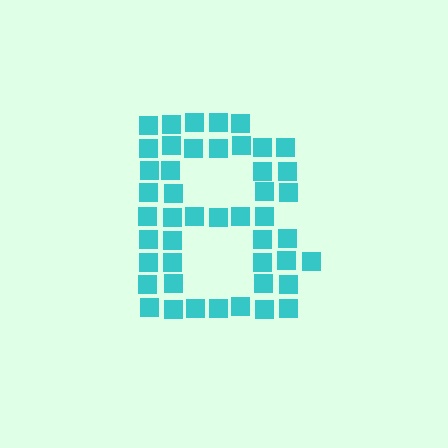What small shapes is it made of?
It is made of small squares.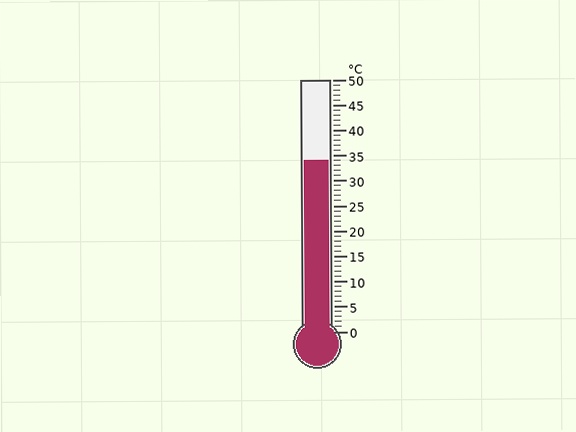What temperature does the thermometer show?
The thermometer shows approximately 34°C.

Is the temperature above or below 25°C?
The temperature is above 25°C.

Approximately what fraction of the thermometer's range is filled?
The thermometer is filled to approximately 70% of its range.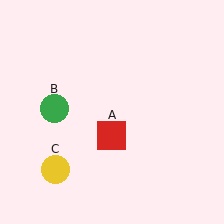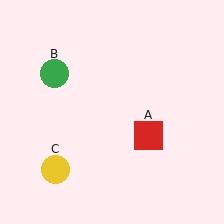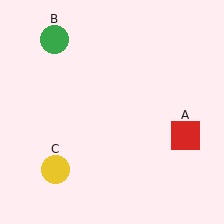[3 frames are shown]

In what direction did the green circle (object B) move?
The green circle (object B) moved up.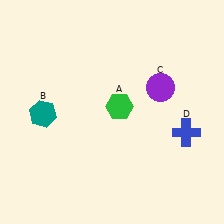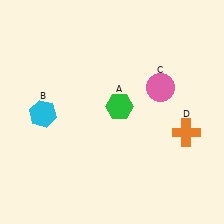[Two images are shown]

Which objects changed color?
B changed from teal to cyan. C changed from purple to pink. D changed from blue to orange.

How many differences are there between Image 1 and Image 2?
There are 3 differences between the two images.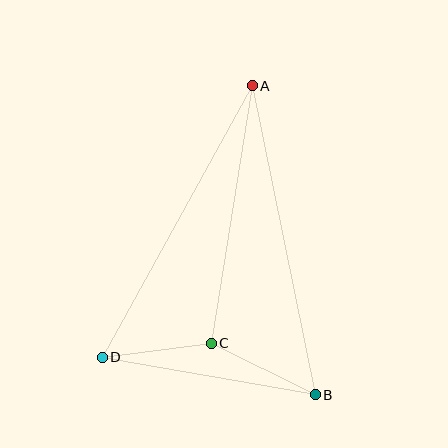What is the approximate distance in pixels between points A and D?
The distance between A and D is approximately 310 pixels.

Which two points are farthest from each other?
Points A and B are farthest from each other.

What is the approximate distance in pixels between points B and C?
The distance between B and C is approximately 116 pixels.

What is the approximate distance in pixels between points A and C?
The distance between A and C is approximately 261 pixels.